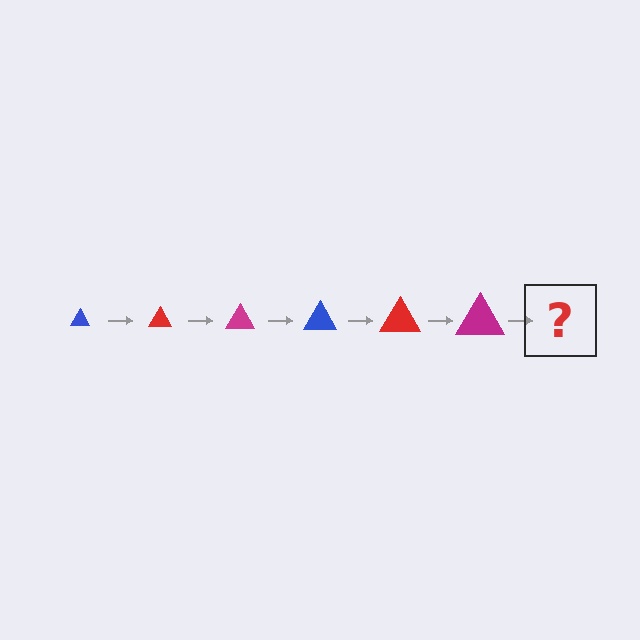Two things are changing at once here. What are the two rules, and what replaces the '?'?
The two rules are that the triangle grows larger each step and the color cycles through blue, red, and magenta. The '?' should be a blue triangle, larger than the previous one.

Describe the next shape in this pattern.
It should be a blue triangle, larger than the previous one.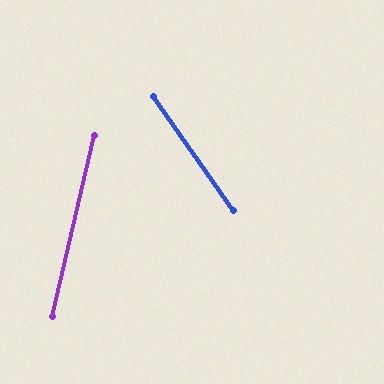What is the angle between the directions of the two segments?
Approximately 48 degrees.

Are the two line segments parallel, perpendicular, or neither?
Neither parallel nor perpendicular — they differ by about 48°.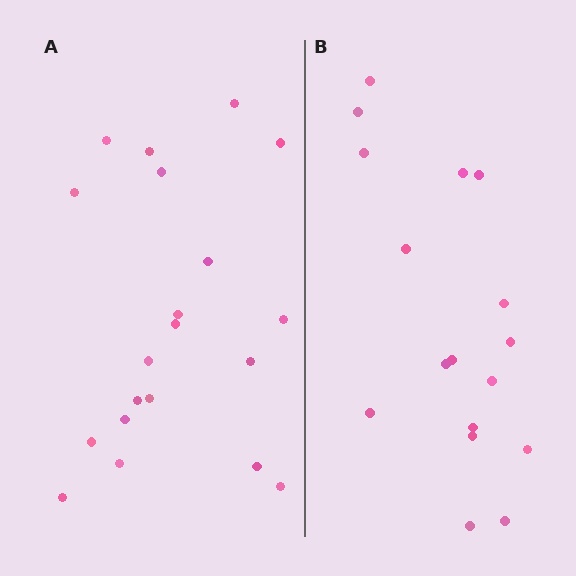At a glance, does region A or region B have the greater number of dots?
Region A (the left region) has more dots.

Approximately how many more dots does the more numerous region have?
Region A has just a few more — roughly 2 or 3 more dots than region B.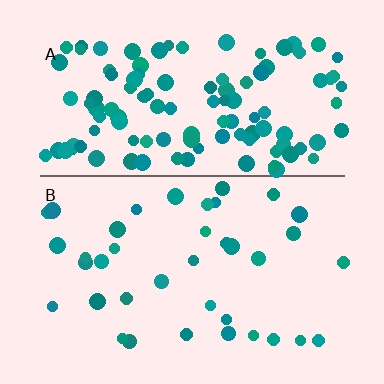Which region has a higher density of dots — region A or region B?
A (the top).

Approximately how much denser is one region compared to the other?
Approximately 3.0× — region A over region B.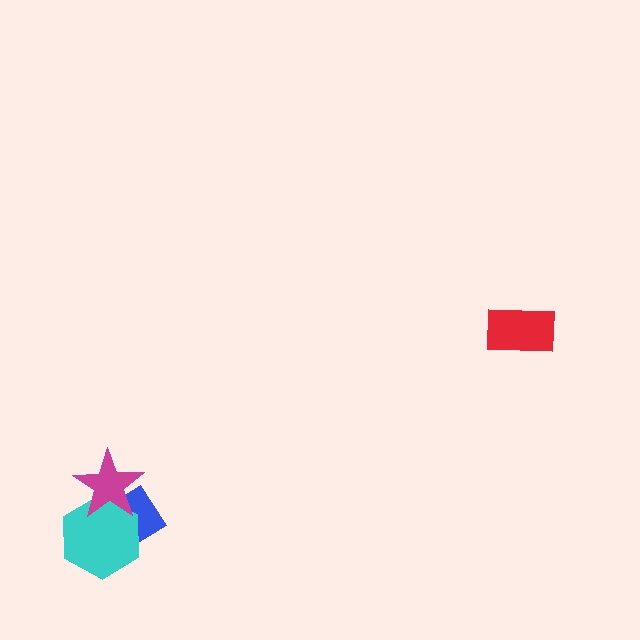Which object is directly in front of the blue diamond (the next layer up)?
The cyan hexagon is directly in front of the blue diamond.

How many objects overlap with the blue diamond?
2 objects overlap with the blue diamond.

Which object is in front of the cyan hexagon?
The magenta star is in front of the cyan hexagon.